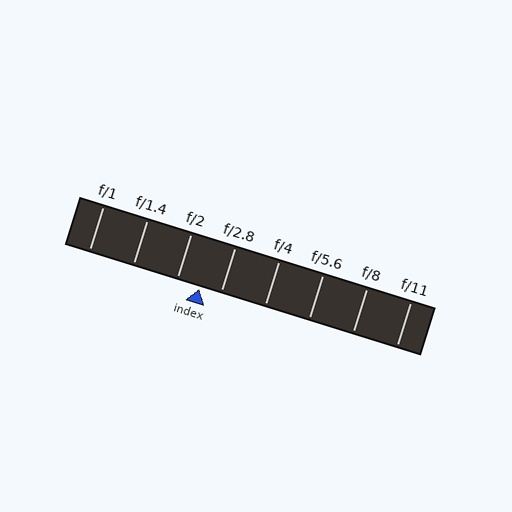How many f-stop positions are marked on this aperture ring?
There are 8 f-stop positions marked.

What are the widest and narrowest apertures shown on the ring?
The widest aperture shown is f/1 and the narrowest is f/11.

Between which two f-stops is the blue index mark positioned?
The index mark is between f/2 and f/2.8.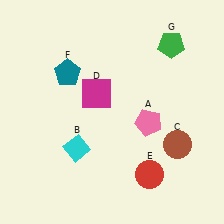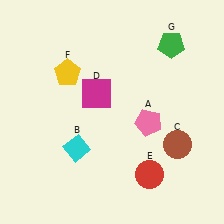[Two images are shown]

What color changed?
The pentagon (F) changed from teal in Image 1 to yellow in Image 2.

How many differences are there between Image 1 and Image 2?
There is 1 difference between the two images.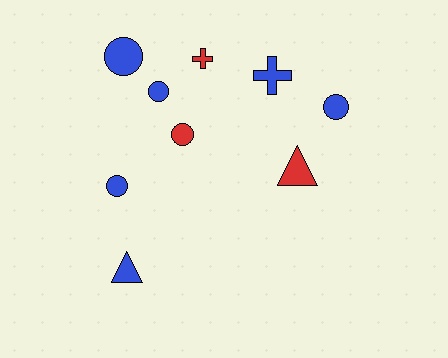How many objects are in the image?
There are 9 objects.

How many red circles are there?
There is 1 red circle.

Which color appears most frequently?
Blue, with 6 objects.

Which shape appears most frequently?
Circle, with 5 objects.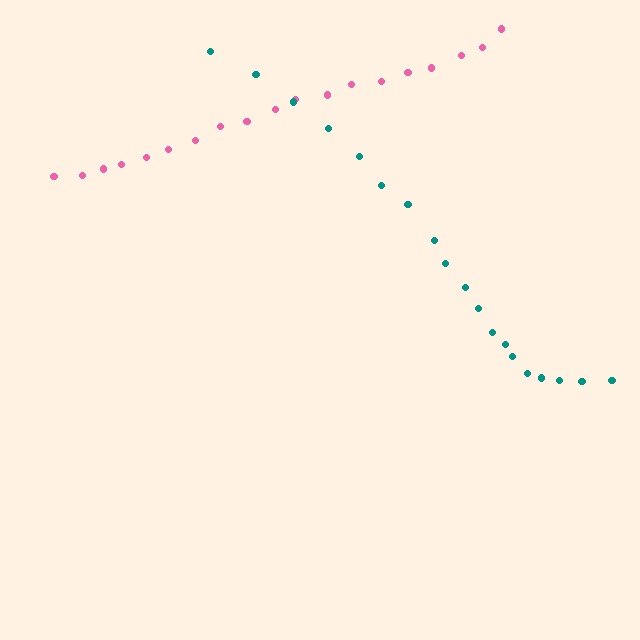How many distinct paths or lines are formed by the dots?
There are 2 distinct paths.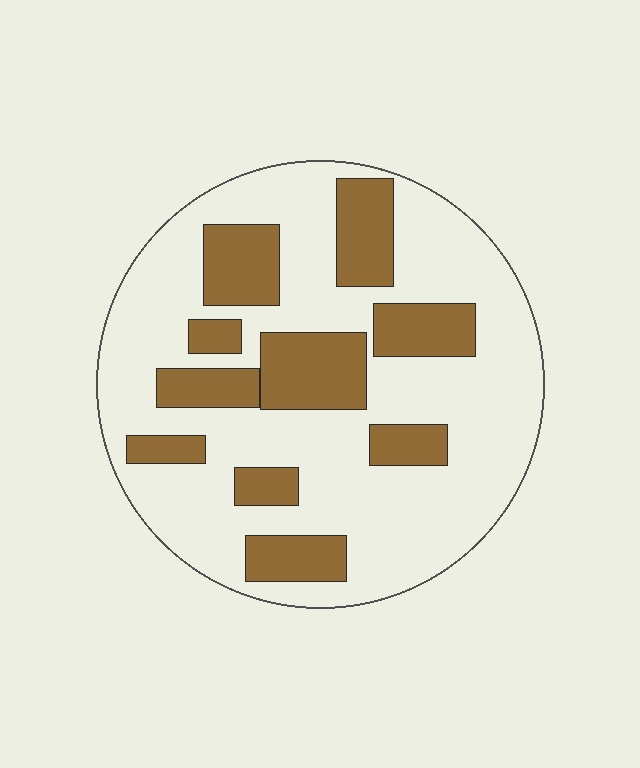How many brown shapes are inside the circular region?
10.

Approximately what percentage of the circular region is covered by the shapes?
Approximately 30%.